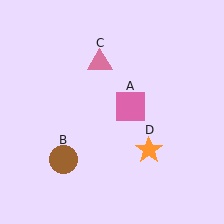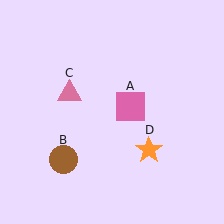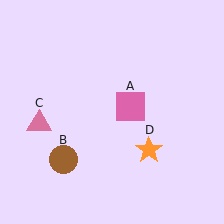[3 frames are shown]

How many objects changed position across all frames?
1 object changed position: pink triangle (object C).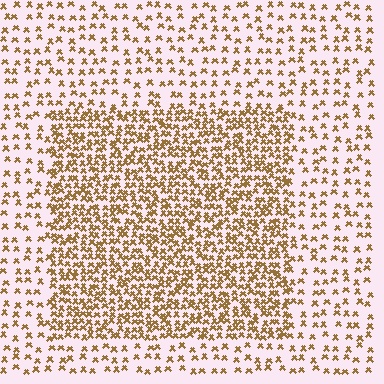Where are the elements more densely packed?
The elements are more densely packed inside the rectangle boundary.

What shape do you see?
I see a rectangle.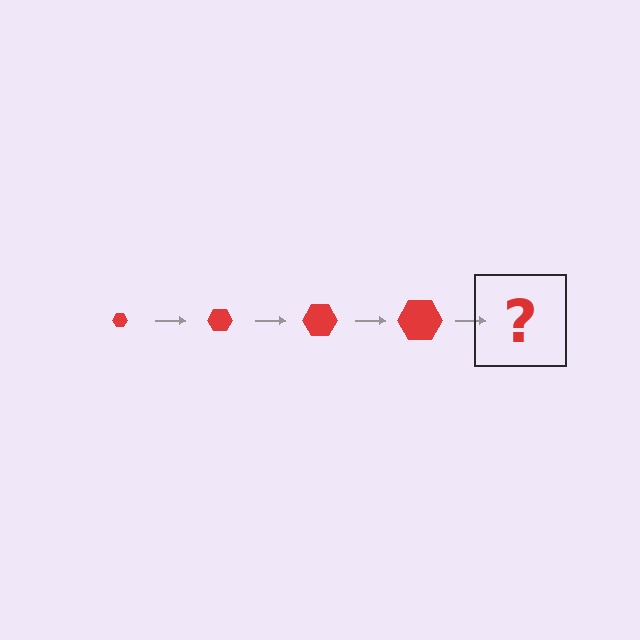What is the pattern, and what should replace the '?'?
The pattern is that the hexagon gets progressively larger each step. The '?' should be a red hexagon, larger than the previous one.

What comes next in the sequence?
The next element should be a red hexagon, larger than the previous one.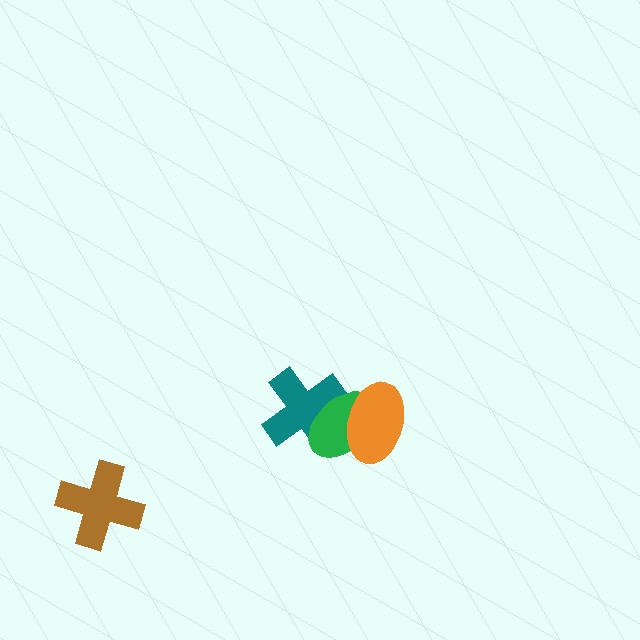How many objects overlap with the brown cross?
0 objects overlap with the brown cross.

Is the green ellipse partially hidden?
Yes, it is partially covered by another shape.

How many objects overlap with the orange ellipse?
2 objects overlap with the orange ellipse.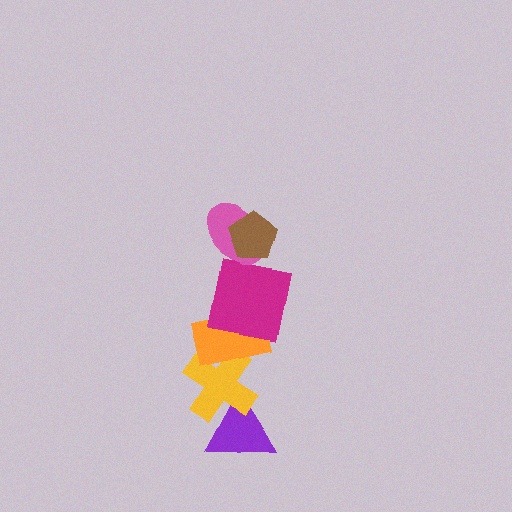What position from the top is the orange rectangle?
The orange rectangle is 4th from the top.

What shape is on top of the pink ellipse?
The brown pentagon is on top of the pink ellipse.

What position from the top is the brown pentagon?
The brown pentagon is 1st from the top.